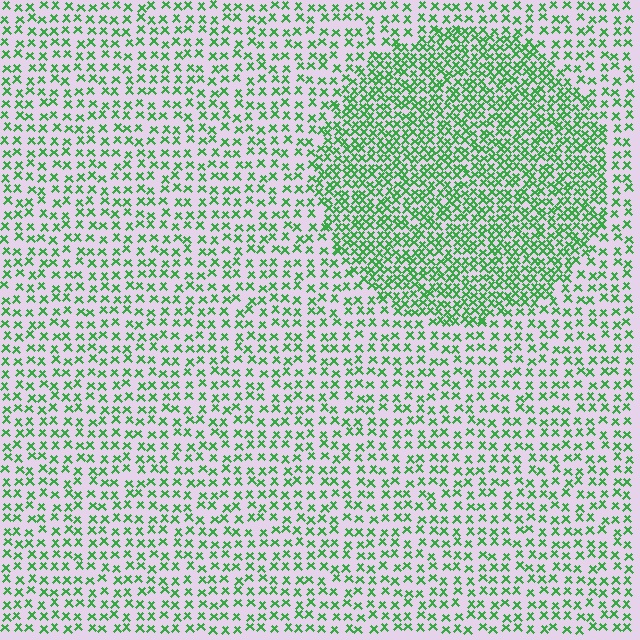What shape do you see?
I see a circle.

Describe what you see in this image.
The image contains small green elements arranged at two different densities. A circle-shaped region is visible where the elements are more densely packed than the surrounding area.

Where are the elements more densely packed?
The elements are more densely packed inside the circle boundary.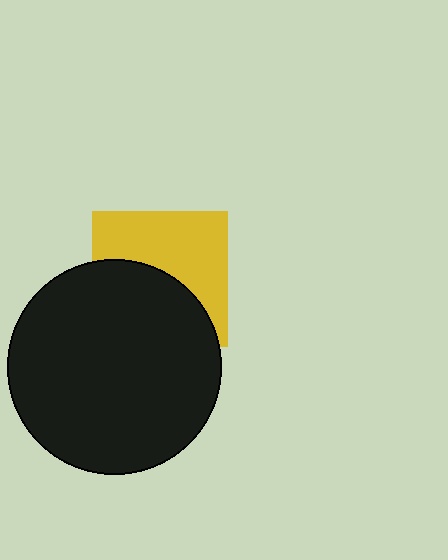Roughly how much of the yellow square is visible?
About half of it is visible (roughly 51%).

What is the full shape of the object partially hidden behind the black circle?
The partially hidden object is a yellow square.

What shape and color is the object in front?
The object in front is a black circle.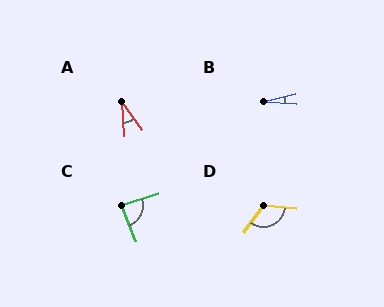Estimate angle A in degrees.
Approximately 32 degrees.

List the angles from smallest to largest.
B (16°), A (32°), C (86°), D (119°).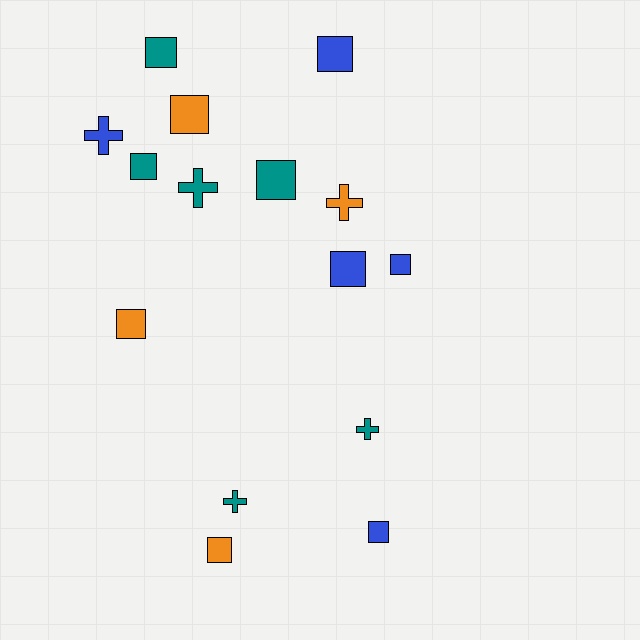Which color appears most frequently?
Teal, with 6 objects.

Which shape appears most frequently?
Square, with 10 objects.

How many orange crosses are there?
There is 1 orange cross.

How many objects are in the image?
There are 15 objects.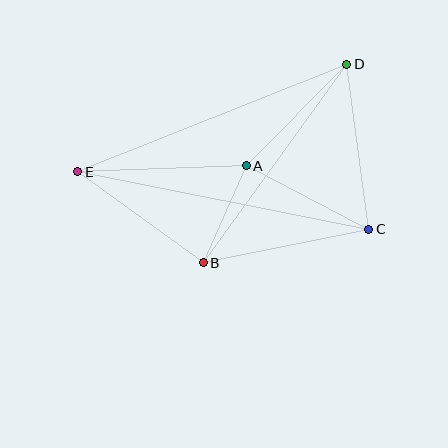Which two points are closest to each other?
Points A and B are closest to each other.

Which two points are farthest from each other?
Points C and E are farthest from each other.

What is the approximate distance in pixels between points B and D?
The distance between B and D is approximately 245 pixels.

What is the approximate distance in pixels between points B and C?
The distance between B and C is approximately 169 pixels.